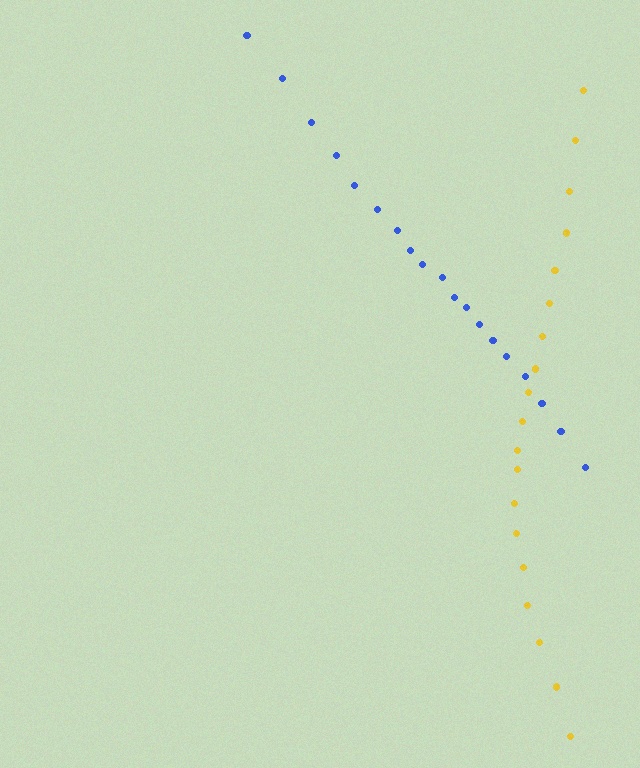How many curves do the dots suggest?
There are 2 distinct paths.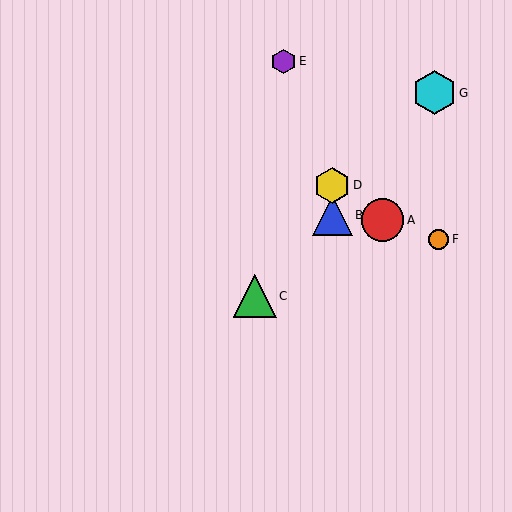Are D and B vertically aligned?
Yes, both are at x≈332.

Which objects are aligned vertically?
Objects B, D are aligned vertically.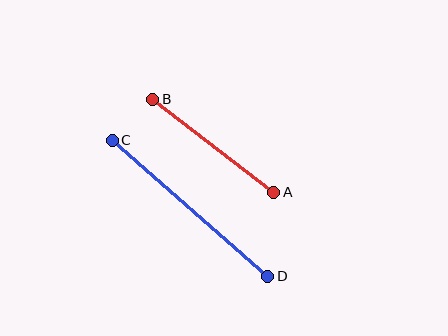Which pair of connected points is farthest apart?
Points C and D are farthest apart.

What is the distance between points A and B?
The distance is approximately 153 pixels.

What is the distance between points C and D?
The distance is approximately 207 pixels.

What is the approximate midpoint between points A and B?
The midpoint is at approximately (213, 146) pixels.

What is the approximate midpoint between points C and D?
The midpoint is at approximately (190, 208) pixels.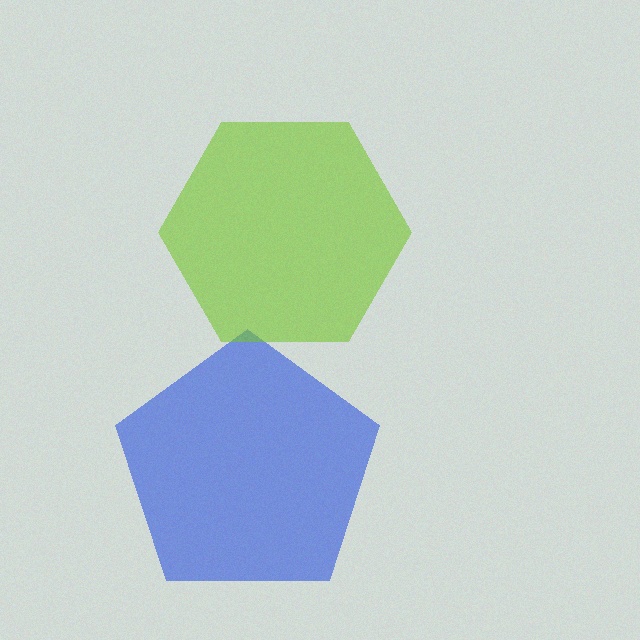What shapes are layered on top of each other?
The layered shapes are: a blue pentagon, a lime hexagon.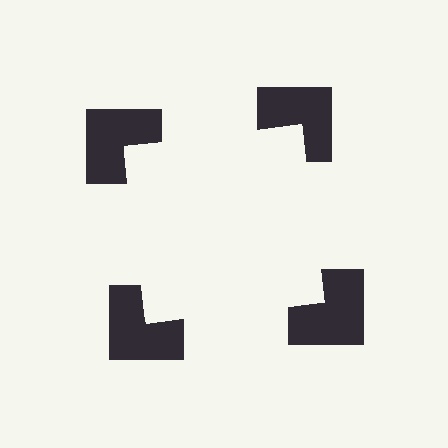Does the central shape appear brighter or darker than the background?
It typically appears slightly brighter than the background, even though no actual brightness change is drawn.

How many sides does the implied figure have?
4 sides.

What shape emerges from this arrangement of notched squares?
An illusory square — its edges are inferred from the aligned wedge cuts in the notched squares, not physically drawn.